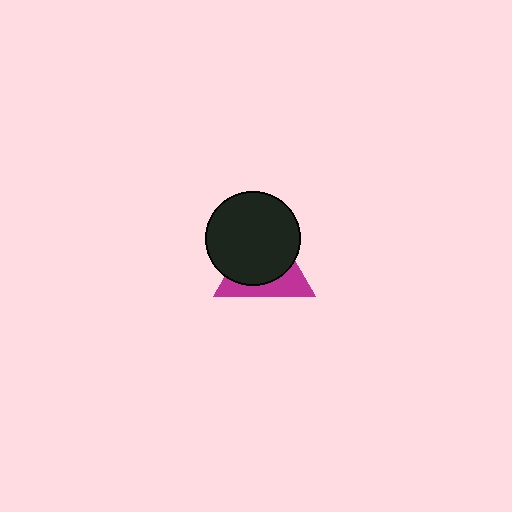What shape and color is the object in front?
The object in front is a black circle.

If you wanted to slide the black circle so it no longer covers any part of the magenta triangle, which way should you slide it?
Slide it toward the upper-left — that is the most direct way to separate the two shapes.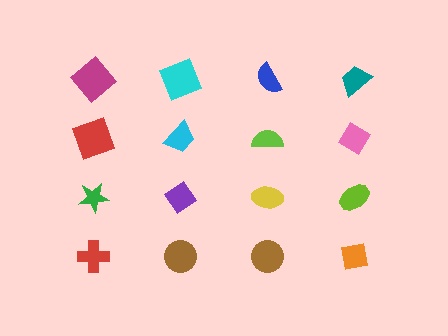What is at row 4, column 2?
A brown circle.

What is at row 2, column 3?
A lime semicircle.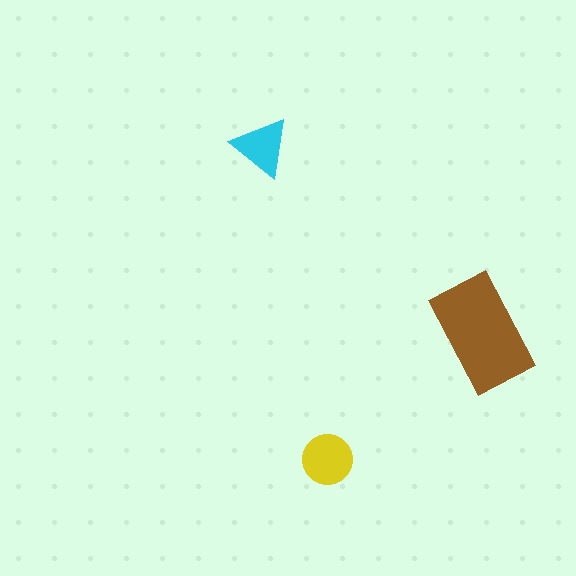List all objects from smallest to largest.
The cyan triangle, the yellow circle, the brown rectangle.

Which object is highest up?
The cyan triangle is topmost.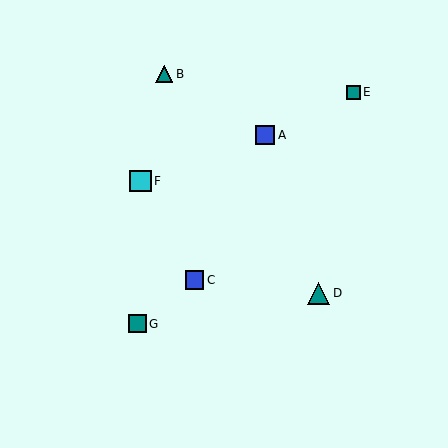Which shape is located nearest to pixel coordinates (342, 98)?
The teal square (labeled E) at (353, 92) is nearest to that location.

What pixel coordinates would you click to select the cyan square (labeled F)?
Click at (140, 181) to select the cyan square F.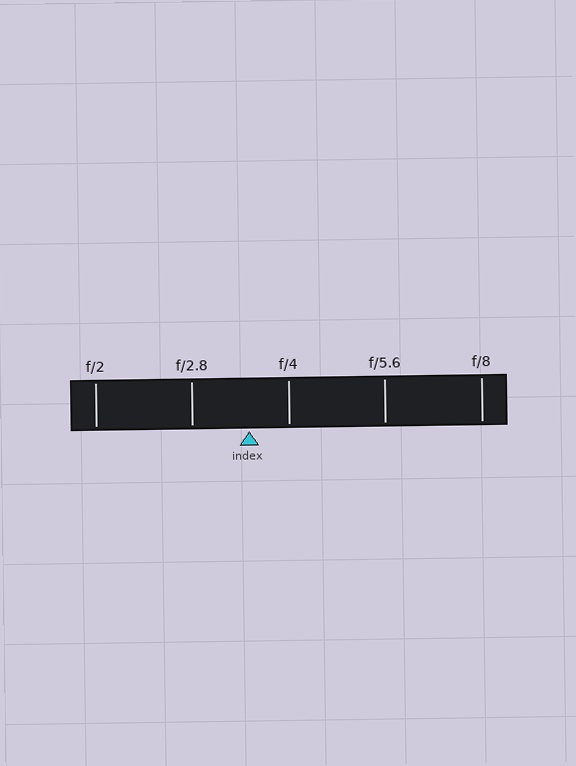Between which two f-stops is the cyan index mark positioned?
The index mark is between f/2.8 and f/4.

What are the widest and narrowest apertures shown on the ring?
The widest aperture shown is f/2 and the narrowest is f/8.